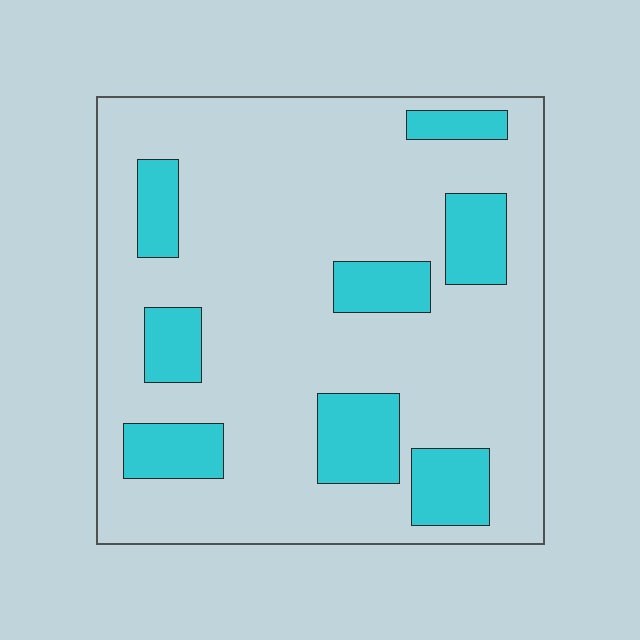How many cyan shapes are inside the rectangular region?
8.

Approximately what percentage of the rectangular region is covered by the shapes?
Approximately 20%.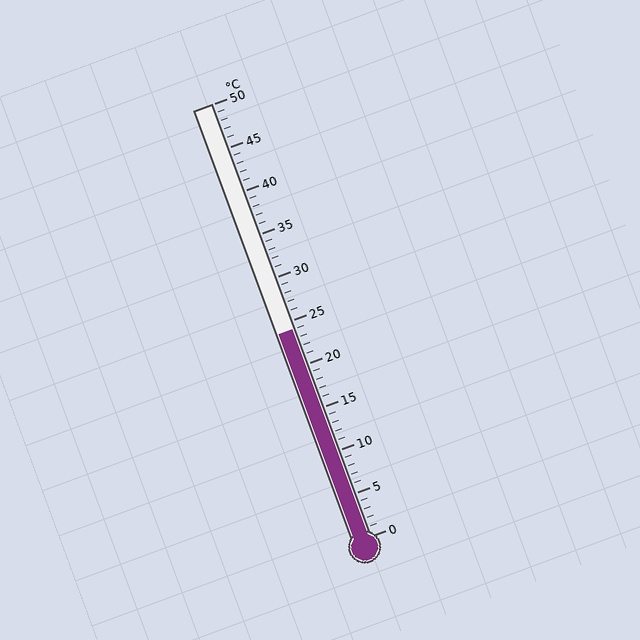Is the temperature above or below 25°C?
The temperature is below 25°C.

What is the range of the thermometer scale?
The thermometer scale ranges from 0°C to 50°C.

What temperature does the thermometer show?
The thermometer shows approximately 24°C.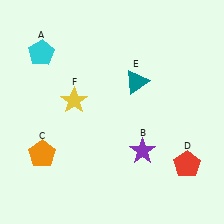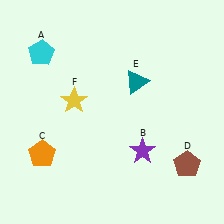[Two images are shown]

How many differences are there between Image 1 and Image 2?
There is 1 difference between the two images.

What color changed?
The pentagon (D) changed from red in Image 1 to brown in Image 2.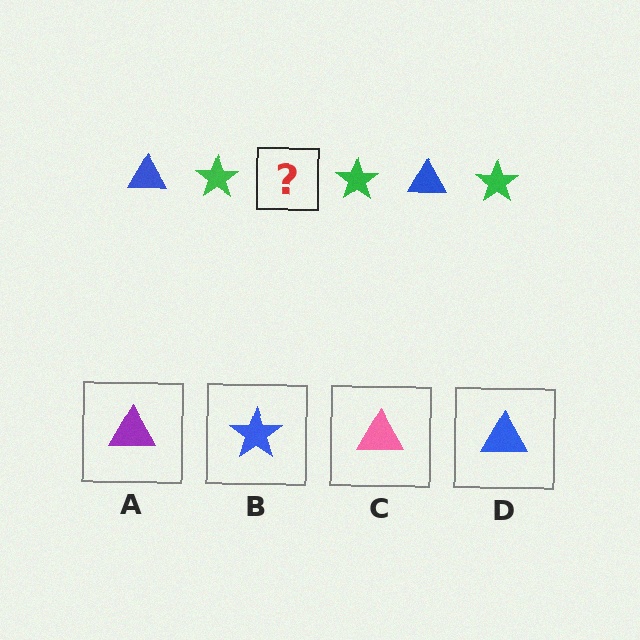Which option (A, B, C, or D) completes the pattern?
D.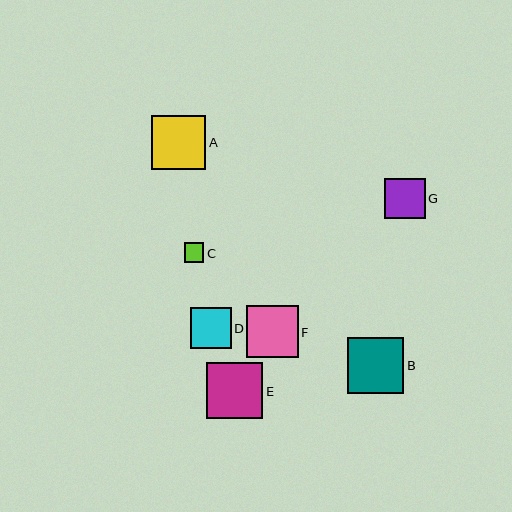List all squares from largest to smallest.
From largest to smallest: B, E, A, F, G, D, C.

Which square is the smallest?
Square C is the smallest with a size of approximately 19 pixels.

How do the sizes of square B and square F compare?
Square B and square F are approximately the same size.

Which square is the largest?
Square B is the largest with a size of approximately 57 pixels.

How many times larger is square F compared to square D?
Square F is approximately 1.3 times the size of square D.